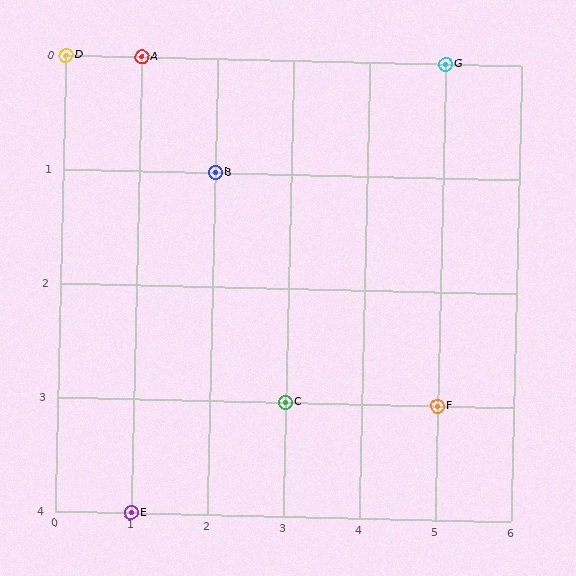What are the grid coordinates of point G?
Point G is at grid coordinates (5, 0).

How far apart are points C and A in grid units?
Points C and A are 2 columns and 3 rows apart (about 3.6 grid units diagonally).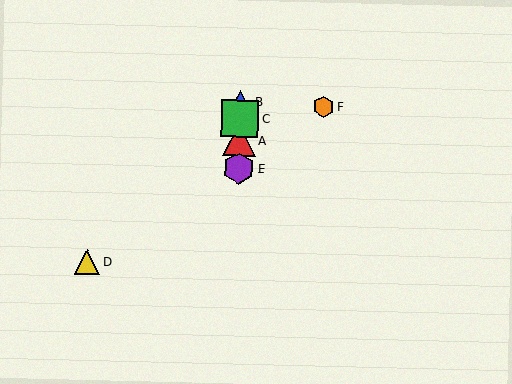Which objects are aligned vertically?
Objects A, B, C, E are aligned vertically.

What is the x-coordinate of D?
Object D is at x≈87.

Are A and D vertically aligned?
No, A is at x≈239 and D is at x≈87.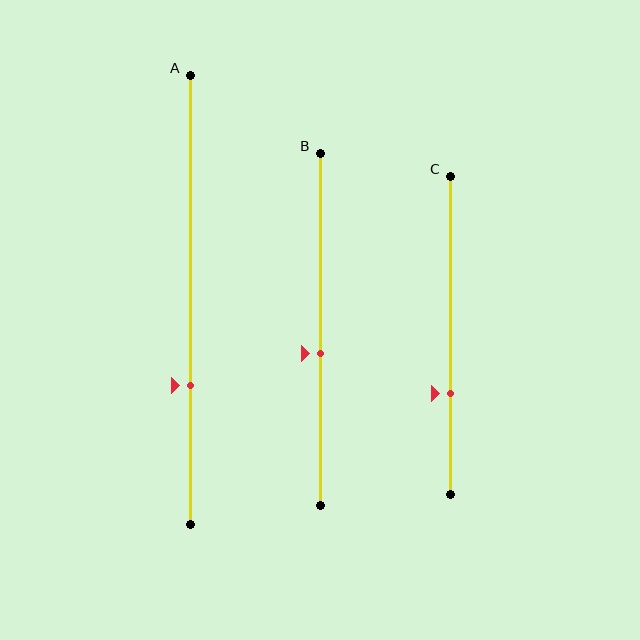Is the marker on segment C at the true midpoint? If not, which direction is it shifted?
No, the marker on segment C is shifted downward by about 18% of the segment length.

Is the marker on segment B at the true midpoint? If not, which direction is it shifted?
No, the marker on segment B is shifted downward by about 7% of the segment length.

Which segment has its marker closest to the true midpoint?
Segment B has its marker closest to the true midpoint.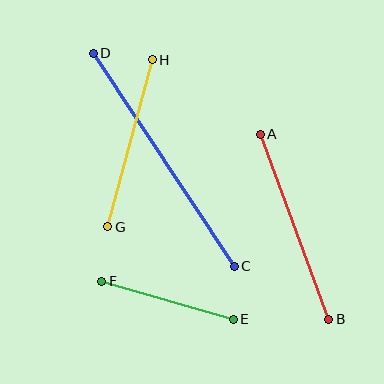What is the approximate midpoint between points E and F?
The midpoint is at approximately (167, 300) pixels.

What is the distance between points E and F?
The distance is approximately 137 pixels.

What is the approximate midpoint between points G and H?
The midpoint is at approximately (130, 143) pixels.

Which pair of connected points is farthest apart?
Points C and D are farthest apart.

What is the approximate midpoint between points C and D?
The midpoint is at approximately (164, 160) pixels.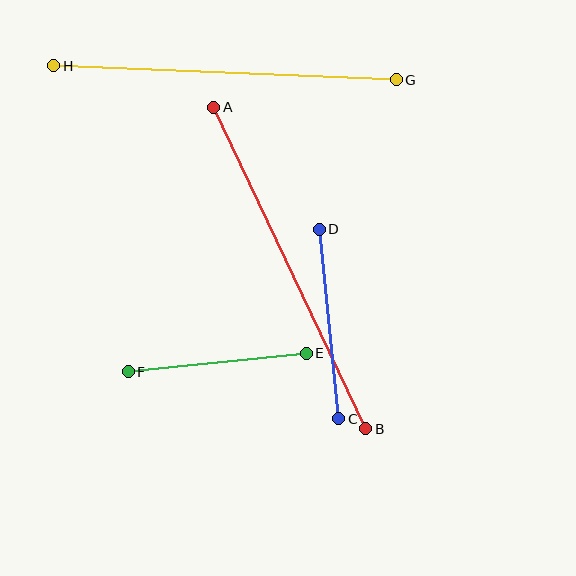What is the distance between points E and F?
The distance is approximately 179 pixels.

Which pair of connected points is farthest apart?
Points A and B are farthest apart.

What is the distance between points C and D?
The distance is approximately 191 pixels.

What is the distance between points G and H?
The distance is approximately 343 pixels.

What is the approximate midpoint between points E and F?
The midpoint is at approximately (217, 363) pixels.